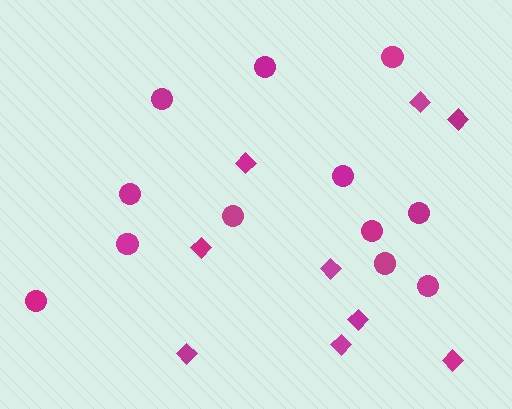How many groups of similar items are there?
There are 2 groups: one group of circles (12) and one group of diamonds (9).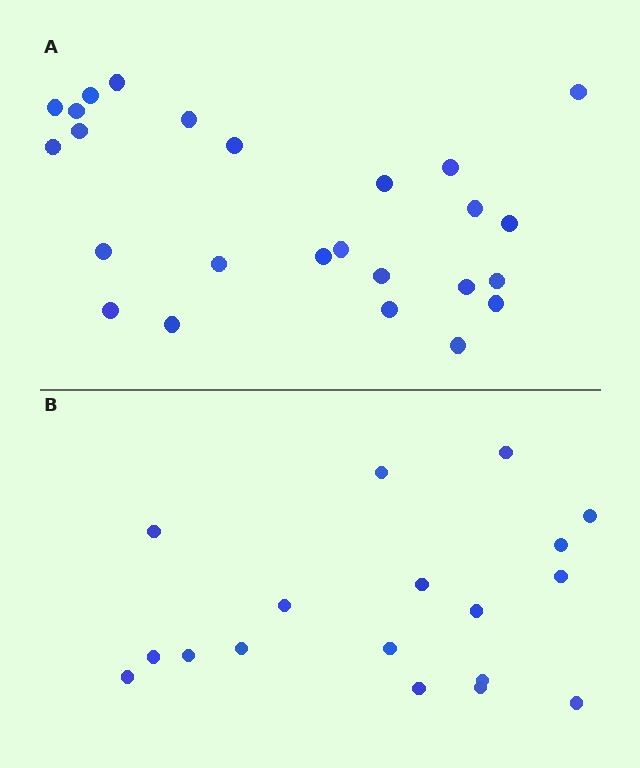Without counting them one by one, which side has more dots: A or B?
Region A (the top region) has more dots.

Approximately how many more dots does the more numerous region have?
Region A has roughly 8 or so more dots than region B.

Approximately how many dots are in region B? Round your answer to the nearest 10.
About 20 dots. (The exact count is 18, which rounds to 20.)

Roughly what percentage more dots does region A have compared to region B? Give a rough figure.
About 40% more.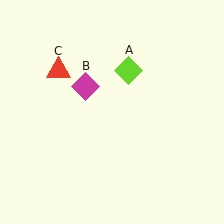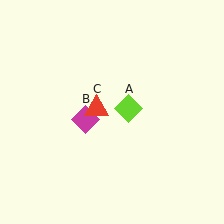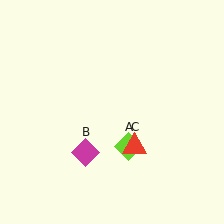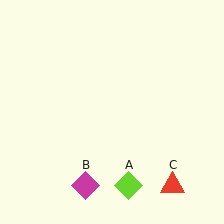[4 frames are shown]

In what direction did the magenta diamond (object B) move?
The magenta diamond (object B) moved down.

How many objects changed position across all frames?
3 objects changed position: lime diamond (object A), magenta diamond (object B), red triangle (object C).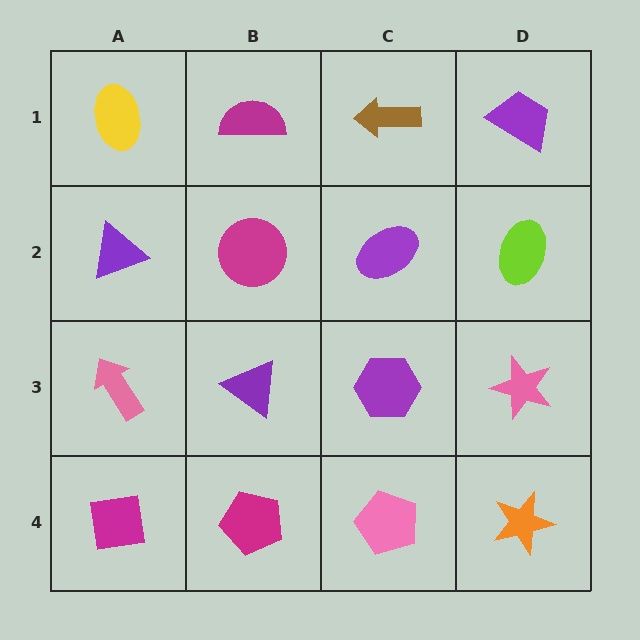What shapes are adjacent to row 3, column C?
A purple ellipse (row 2, column C), a pink pentagon (row 4, column C), a purple triangle (row 3, column B), a pink star (row 3, column D).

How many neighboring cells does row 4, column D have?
2.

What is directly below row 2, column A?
A pink arrow.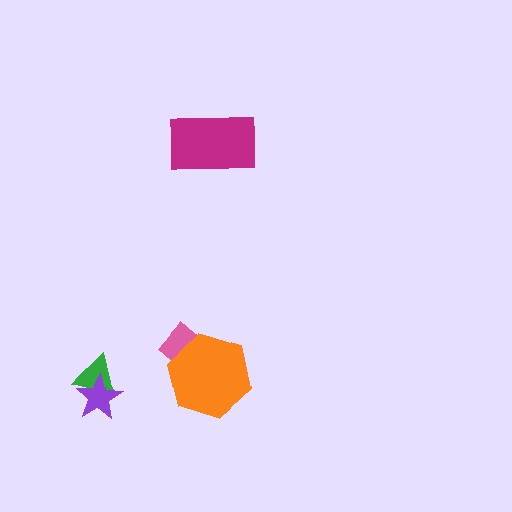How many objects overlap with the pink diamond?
1 object overlaps with the pink diamond.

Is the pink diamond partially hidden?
Yes, it is partially covered by another shape.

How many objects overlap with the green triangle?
1 object overlaps with the green triangle.